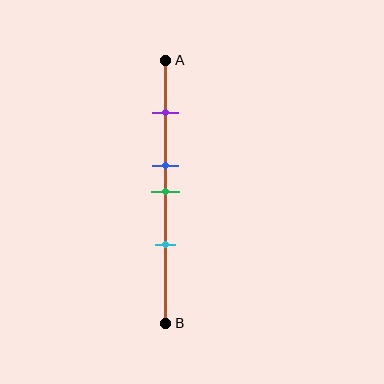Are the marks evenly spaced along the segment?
No, the marks are not evenly spaced.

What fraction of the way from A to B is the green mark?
The green mark is approximately 50% (0.5) of the way from A to B.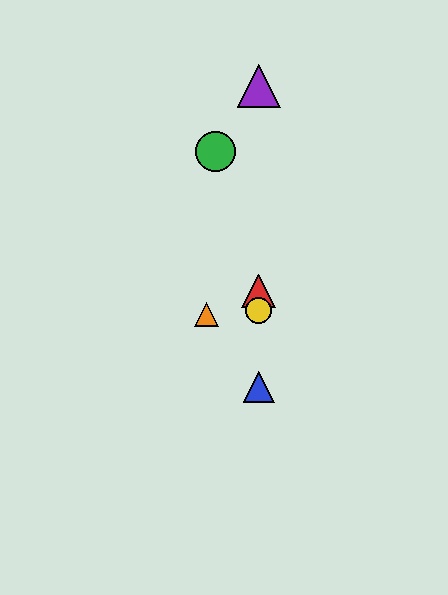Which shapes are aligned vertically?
The red triangle, the blue triangle, the yellow circle, the purple triangle are aligned vertically.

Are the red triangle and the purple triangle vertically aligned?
Yes, both are at x≈259.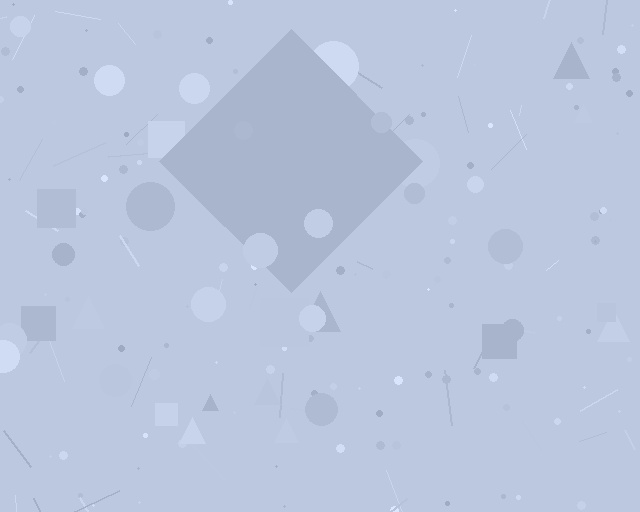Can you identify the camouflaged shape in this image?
The camouflaged shape is a diamond.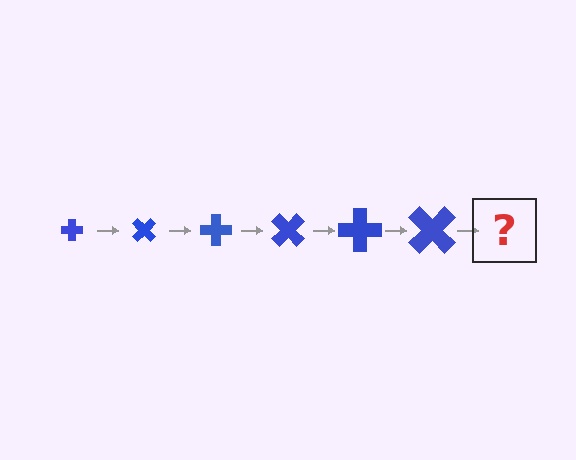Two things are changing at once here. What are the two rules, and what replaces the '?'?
The two rules are that the cross grows larger each step and it rotates 45 degrees each step. The '?' should be a cross, larger than the previous one and rotated 270 degrees from the start.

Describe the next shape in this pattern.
It should be a cross, larger than the previous one and rotated 270 degrees from the start.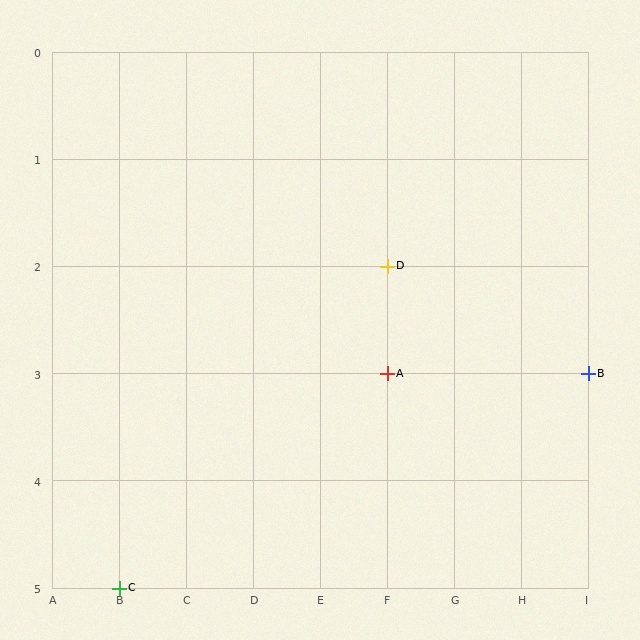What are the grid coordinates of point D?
Point D is at grid coordinates (F, 2).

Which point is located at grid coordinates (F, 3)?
Point A is at (F, 3).